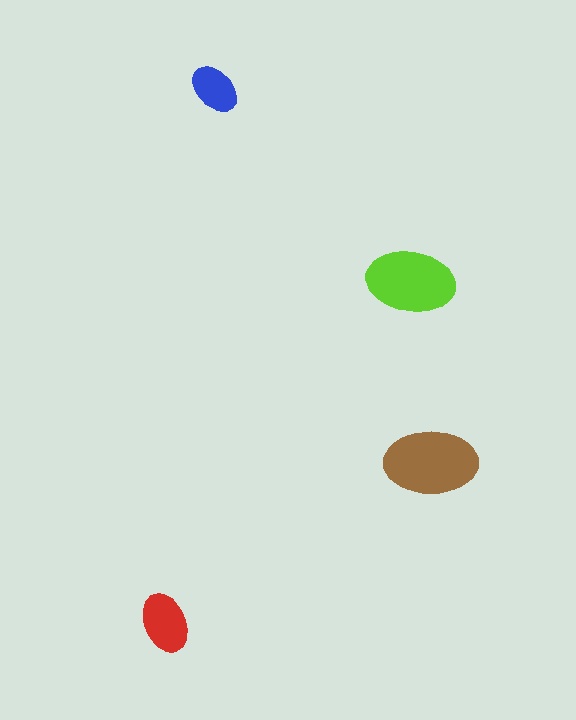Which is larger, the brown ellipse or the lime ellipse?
The brown one.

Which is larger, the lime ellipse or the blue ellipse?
The lime one.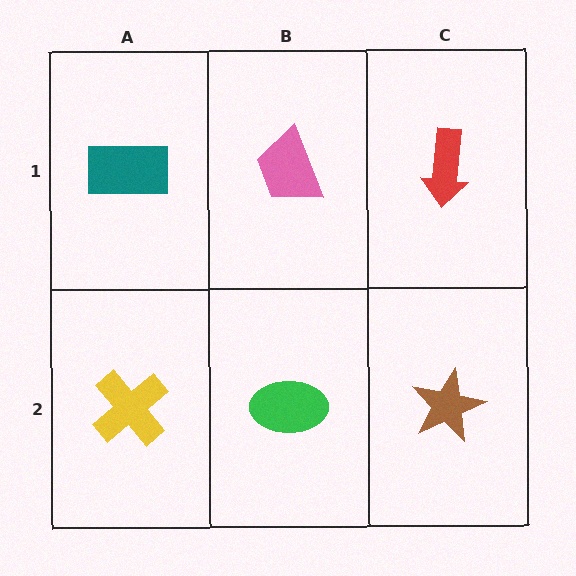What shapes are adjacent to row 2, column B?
A pink trapezoid (row 1, column B), a yellow cross (row 2, column A), a brown star (row 2, column C).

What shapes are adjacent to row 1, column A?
A yellow cross (row 2, column A), a pink trapezoid (row 1, column B).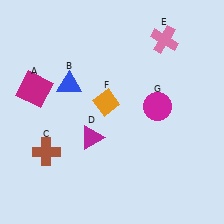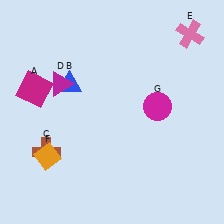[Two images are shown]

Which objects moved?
The objects that moved are: the magenta triangle (D), the pink cross (E), the orange diamond (F).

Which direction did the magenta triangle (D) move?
The magenta triangle (D) moved up.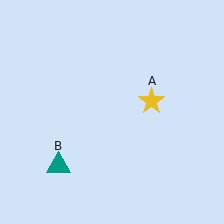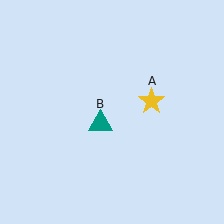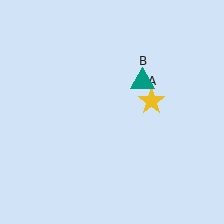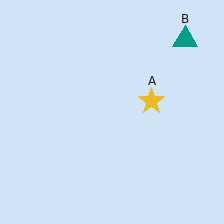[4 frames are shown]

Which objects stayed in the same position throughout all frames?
Yellow star (object A) remained stationary.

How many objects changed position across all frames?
1 object changed position: teal triangle (object B).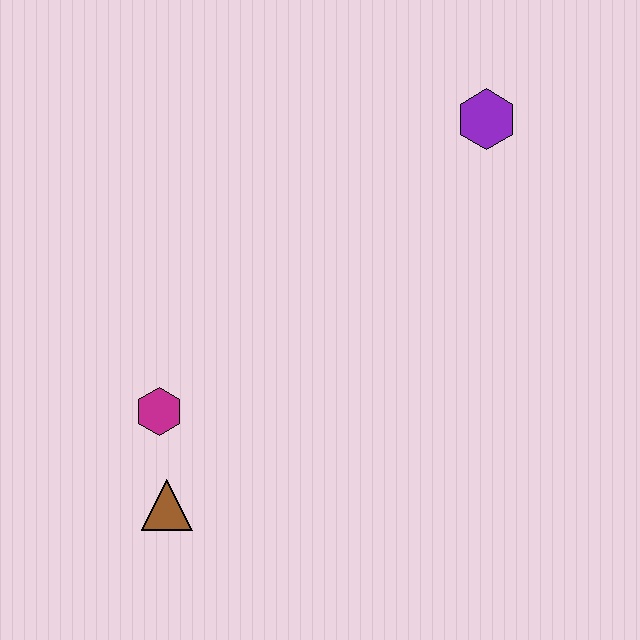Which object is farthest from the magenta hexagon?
The purple hexagon is farthest from the magenta hexagon.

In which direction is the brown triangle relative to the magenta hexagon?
The brown triangle is below the magenta hexagon.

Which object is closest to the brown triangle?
The magenta hexagon is closest to the brown triangle.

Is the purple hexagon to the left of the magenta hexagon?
No